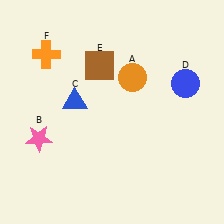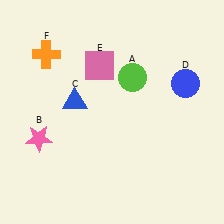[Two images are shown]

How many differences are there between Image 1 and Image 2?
There are 2 differences between the two images.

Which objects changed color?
A changed from orange to lime. E changed from brown to pink.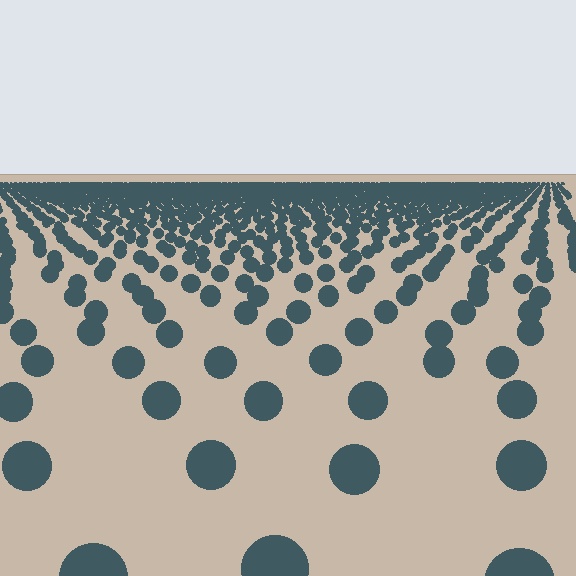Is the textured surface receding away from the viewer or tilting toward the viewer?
The surface is receding away from the viewer. Texture elements get smaller and denser toward the top.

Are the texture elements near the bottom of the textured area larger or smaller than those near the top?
Larger. Near the bottom, elements are closer to the viewer and appear at a bigger on-screen size.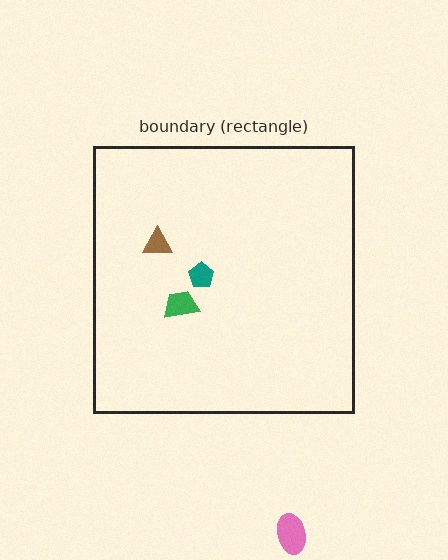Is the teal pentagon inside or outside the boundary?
Inside.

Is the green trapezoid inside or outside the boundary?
Inside.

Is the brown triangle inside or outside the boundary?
Inside.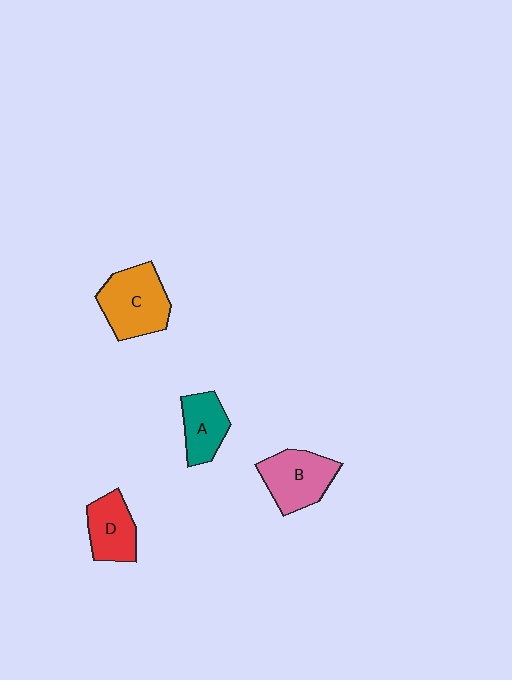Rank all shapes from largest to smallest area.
From largest to smallest: C (orange), B (pink), D (red), A (teal).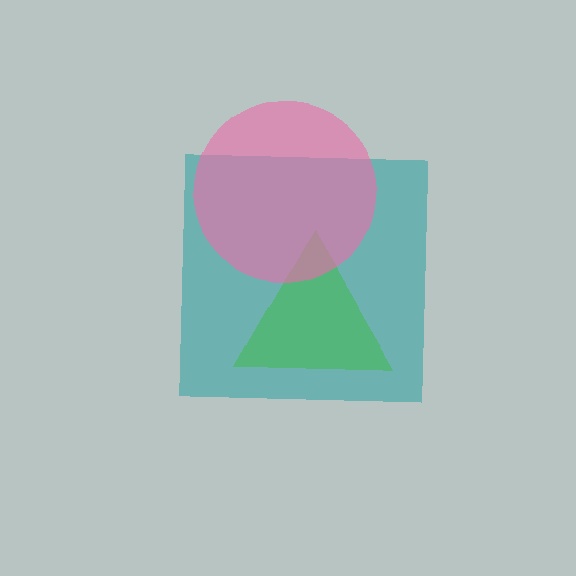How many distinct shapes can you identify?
There are 3 distinct shapes: a lime triangle, a teal square, a pink circle.